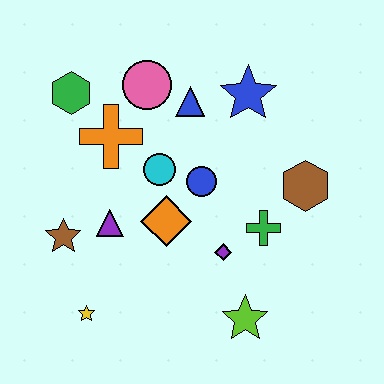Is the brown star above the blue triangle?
No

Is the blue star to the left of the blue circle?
No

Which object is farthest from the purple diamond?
The green hexagon is farthest from the purple diamond.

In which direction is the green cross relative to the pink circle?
The green cross is below the pink circle.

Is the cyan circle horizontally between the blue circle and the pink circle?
Yes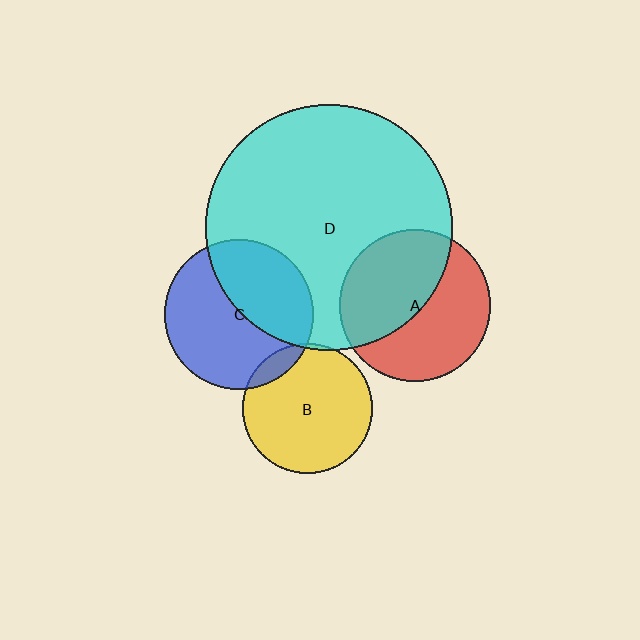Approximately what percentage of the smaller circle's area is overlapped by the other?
Approximately 40%.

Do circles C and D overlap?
Yes.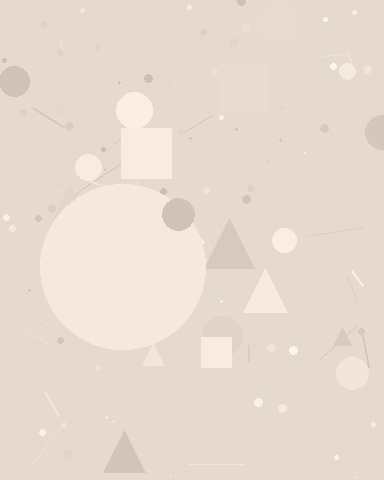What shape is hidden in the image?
A circle is hidden in the image.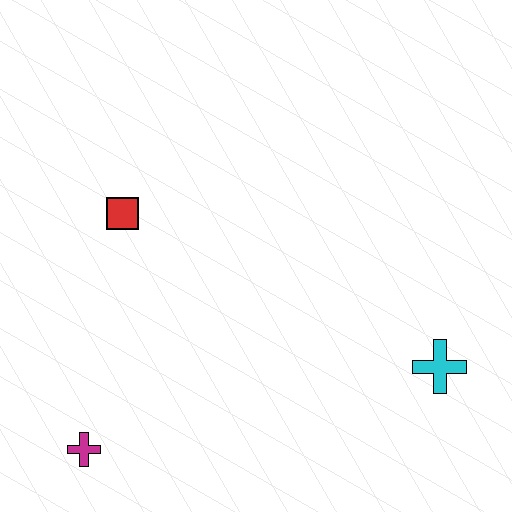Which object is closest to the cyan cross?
The red square is closest to the cyan cross.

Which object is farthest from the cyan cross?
The magenta cross is farthest from the cyan cross.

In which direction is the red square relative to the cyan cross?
The red square is to the left of the cyan cross.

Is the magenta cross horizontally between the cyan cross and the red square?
No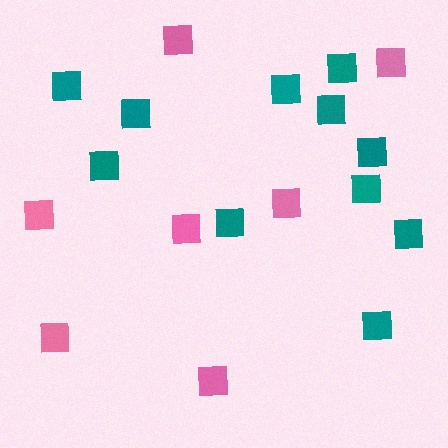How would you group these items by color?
There are 2 groups: one group of teal squares (11) and one group of pink squares (7).